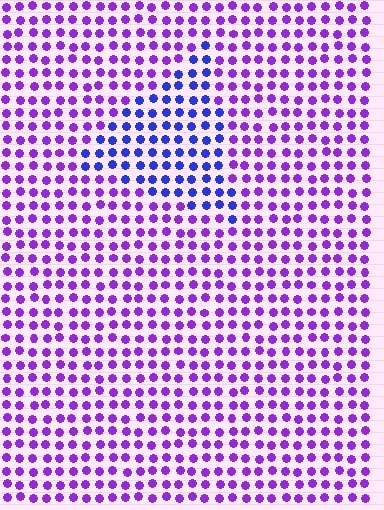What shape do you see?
I see a triangle.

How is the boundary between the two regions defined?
The boundary is defined purely by a slight shift in hue (about 41 degrees). Spacing, size, and orientation are identical on both sides.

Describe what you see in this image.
The image is filled with small purple elements in a uniform arrangement. A triangle-shaped region is visible where the elements are tinted to a slightly different hue, forming a subtle color boundary.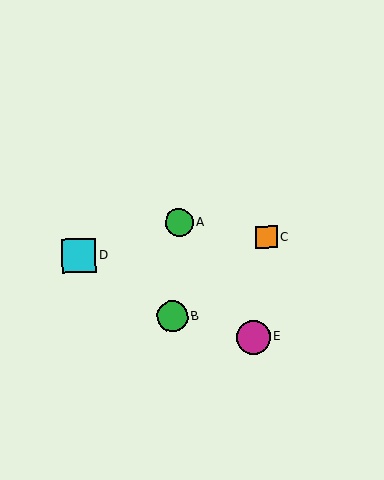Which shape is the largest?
The cyan square (labeled D) is the largest.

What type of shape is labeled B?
Shape B is a green circle.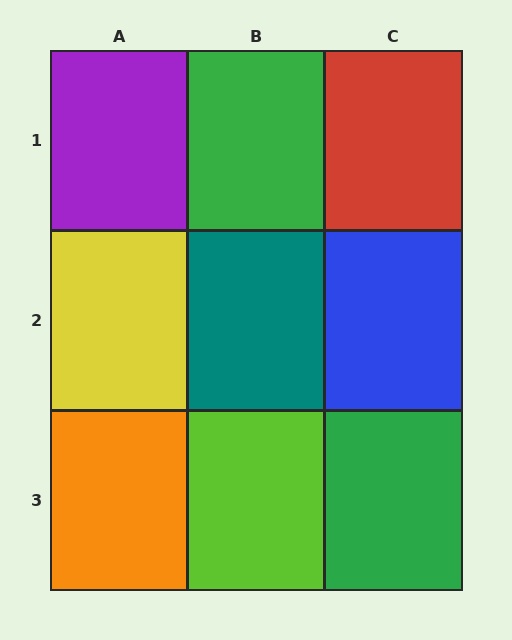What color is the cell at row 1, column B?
Green.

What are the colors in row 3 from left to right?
Orange, lime, green.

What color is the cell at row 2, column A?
Yellow.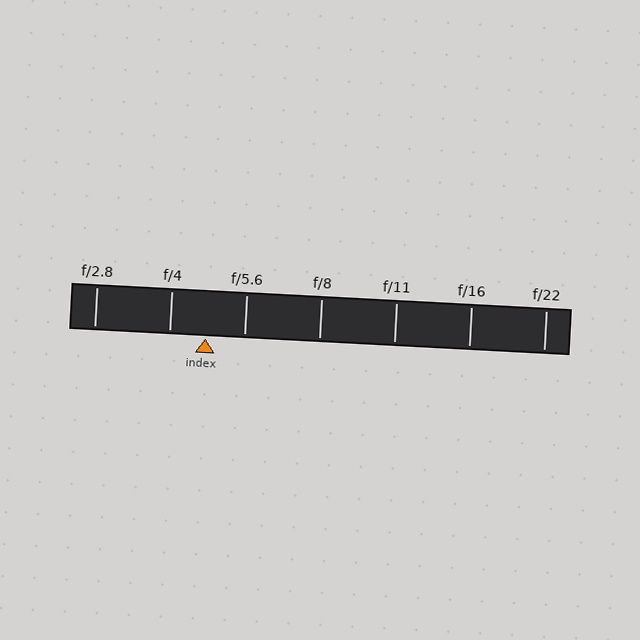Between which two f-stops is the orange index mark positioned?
The index mark is between f/4 and f/5.6.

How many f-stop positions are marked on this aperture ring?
There are 7 f-stop positions marked.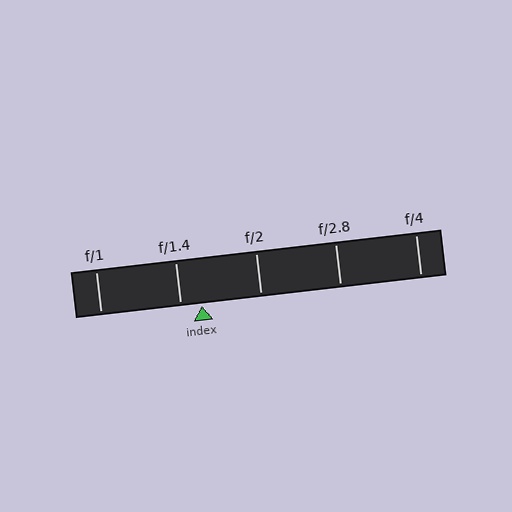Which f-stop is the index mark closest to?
The index mark is closest to f/1.4.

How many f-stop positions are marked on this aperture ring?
There are 5 f-stop positions marked.